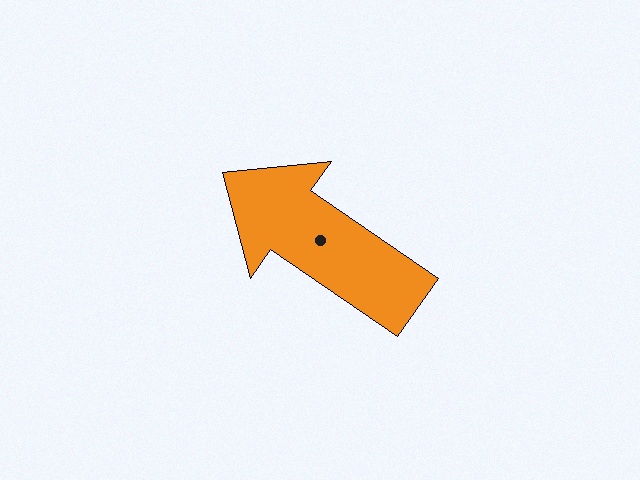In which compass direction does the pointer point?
Northwest.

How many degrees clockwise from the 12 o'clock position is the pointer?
Approximately 305 degrees.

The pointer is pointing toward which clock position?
Roughly 10 o'clock.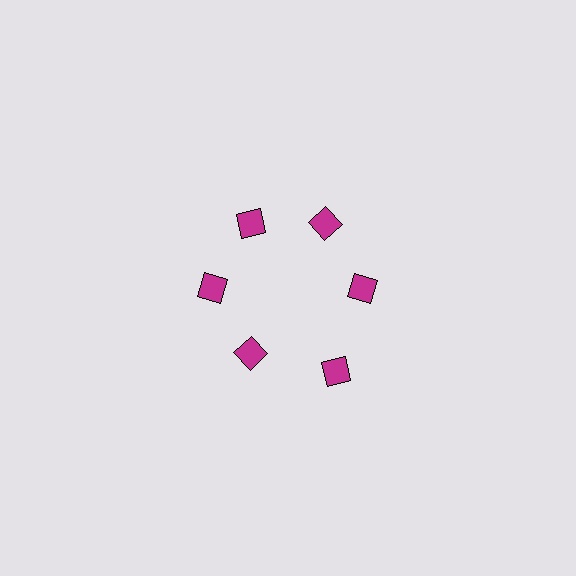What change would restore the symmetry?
The symmetry would be restored by moving it inward, back onto the ring so that all 6 diamonds sit at equal angles and equal distance from the center.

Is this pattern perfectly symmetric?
No. The 6 magenta diamonds are arranged in a ring, but one element near the 5 o'clock position is pushed outward from the center, breaking the 6-fold rotational symmetry.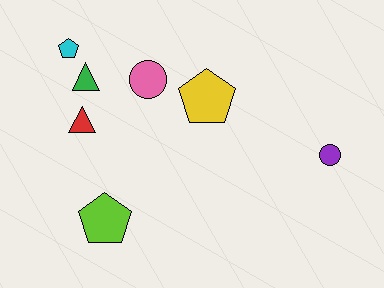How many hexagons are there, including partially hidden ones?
There are no hexagons.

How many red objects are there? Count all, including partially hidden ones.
There is 1 red object.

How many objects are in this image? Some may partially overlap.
There are 7 objects.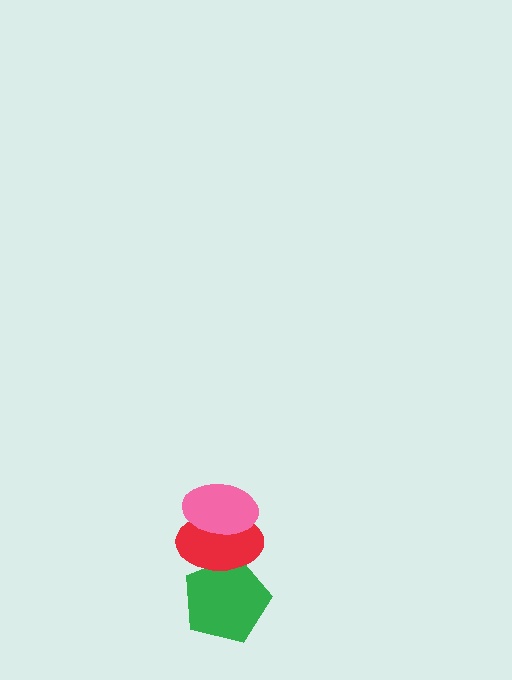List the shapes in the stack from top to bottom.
From top to bottom: the pink ellipse, the red ellipse, the green pentagon.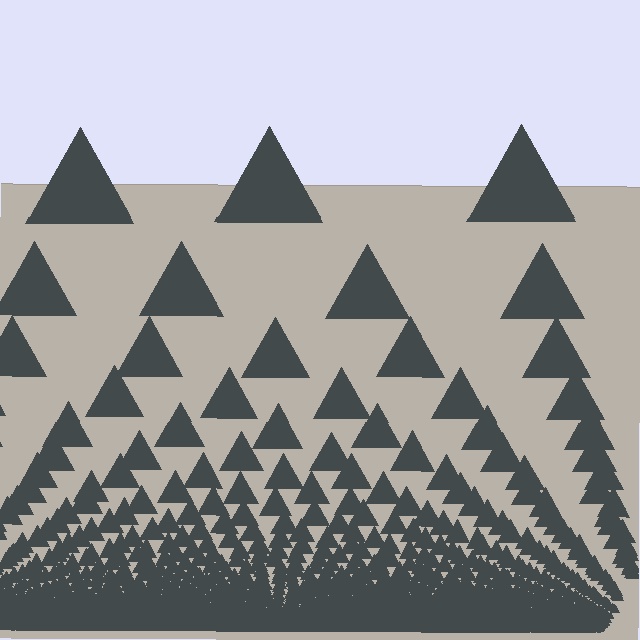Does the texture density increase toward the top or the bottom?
Density increases toward the bottom.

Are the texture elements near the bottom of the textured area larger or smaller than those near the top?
Smaller. The gradient is inverted — elements near the bottom are smaller and denser.